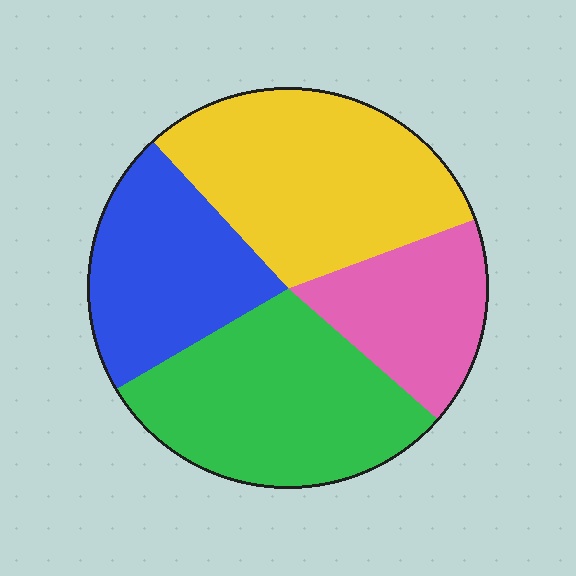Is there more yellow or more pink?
Yellow.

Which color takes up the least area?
Pink, at roughly 15%.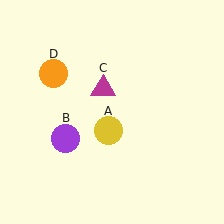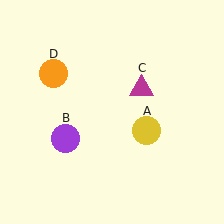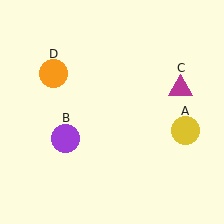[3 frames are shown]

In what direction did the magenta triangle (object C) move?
The magenta triangle (object C) moved right.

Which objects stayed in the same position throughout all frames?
Purple circle (object B) and orange circle (object D) remained stationary.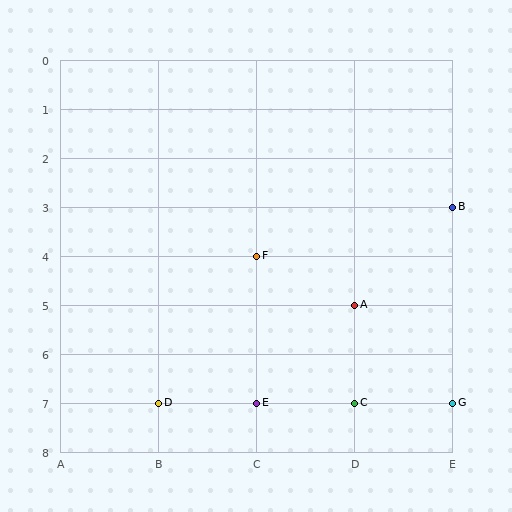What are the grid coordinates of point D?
Point D is at grid coordinates (B, 7).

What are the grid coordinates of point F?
Point F is at grid coordinates (C, 4).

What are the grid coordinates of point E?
Point E is at grid coordinates (C, 7).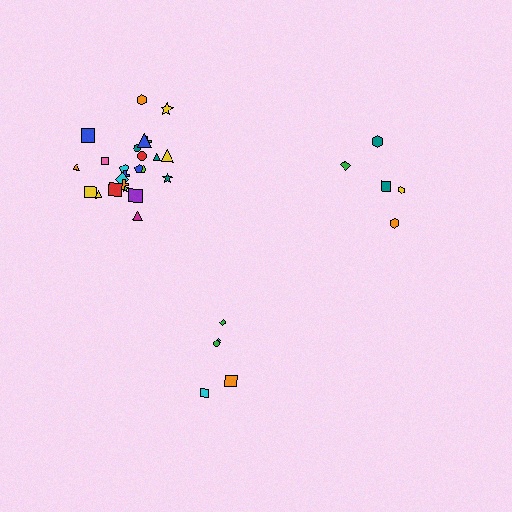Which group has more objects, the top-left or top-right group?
The top-left group.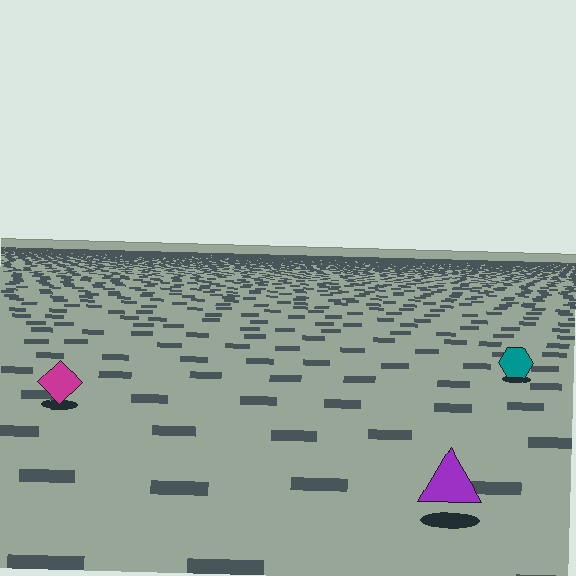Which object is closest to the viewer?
The purple triangle is closest. The texture marks near it are larger and more spread out.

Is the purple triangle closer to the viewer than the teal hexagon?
Yes. The purple triangle is closer — you can tell from the texture gradient: the ground texture is coarser near it.